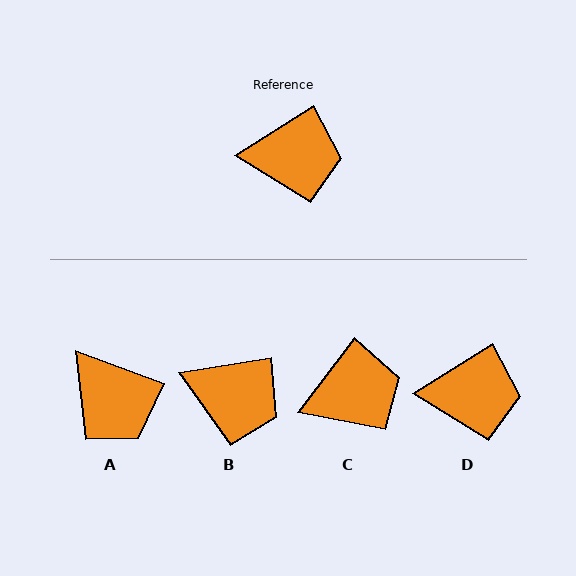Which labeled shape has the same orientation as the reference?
D.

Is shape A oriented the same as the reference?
No, it is off by about 53 degrees.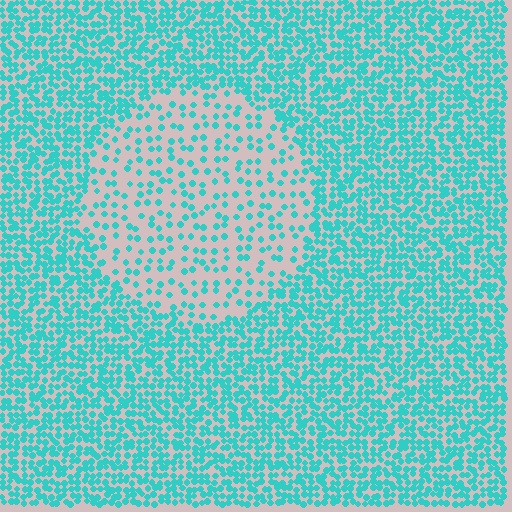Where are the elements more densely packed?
The elements are more densely packed outside the circle boundary.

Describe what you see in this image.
The image contains small cyan elements arranged at two different densities. A circle-shaped region is visible where the elements are less densely packed than the surrounding area.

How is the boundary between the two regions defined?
The boundary is defined by a change in element density (approximately 2.6x ratio). All elements are the same color, size, and shape.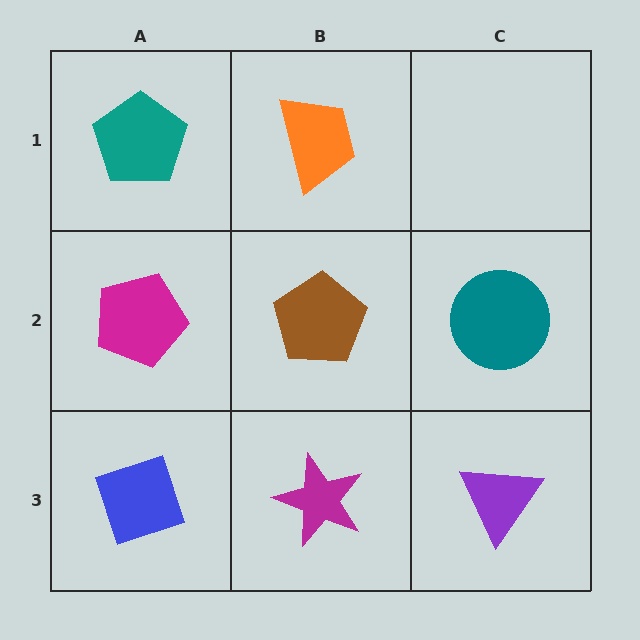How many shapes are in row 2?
3 shapes.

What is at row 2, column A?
A magenta pentagon.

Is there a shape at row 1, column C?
No, that cell is empty.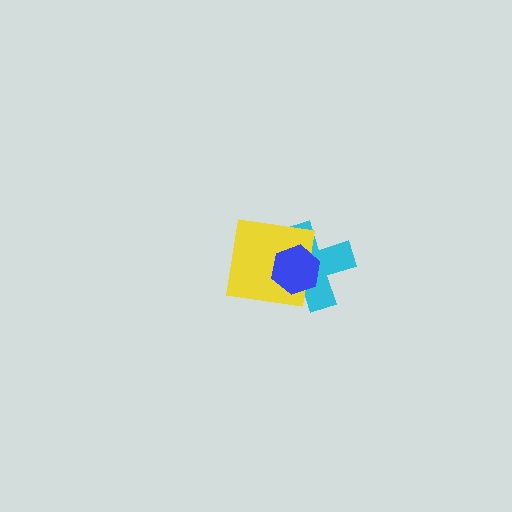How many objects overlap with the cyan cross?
2 objects overlap with the cyan cross.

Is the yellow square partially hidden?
Yes, it is partially covered by another shape.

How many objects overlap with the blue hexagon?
2 objects overlap with the blue hexagon.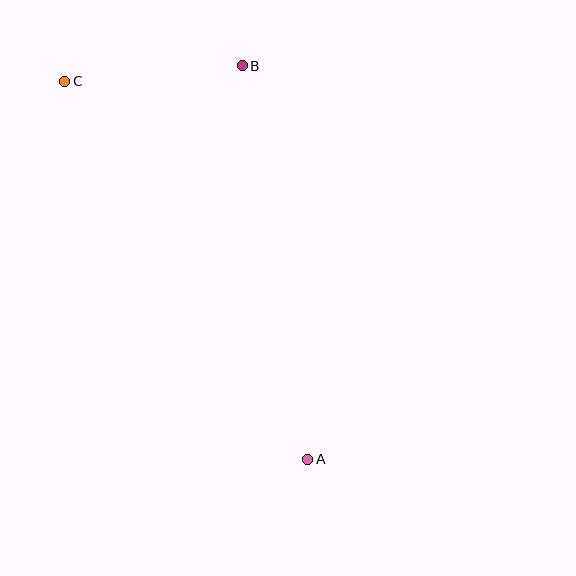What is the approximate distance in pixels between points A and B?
The distance between A and B is approximately 399 pixels.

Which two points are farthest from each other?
Points A and C are farthest from each other.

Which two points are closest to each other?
Points B and C are closest to each other.